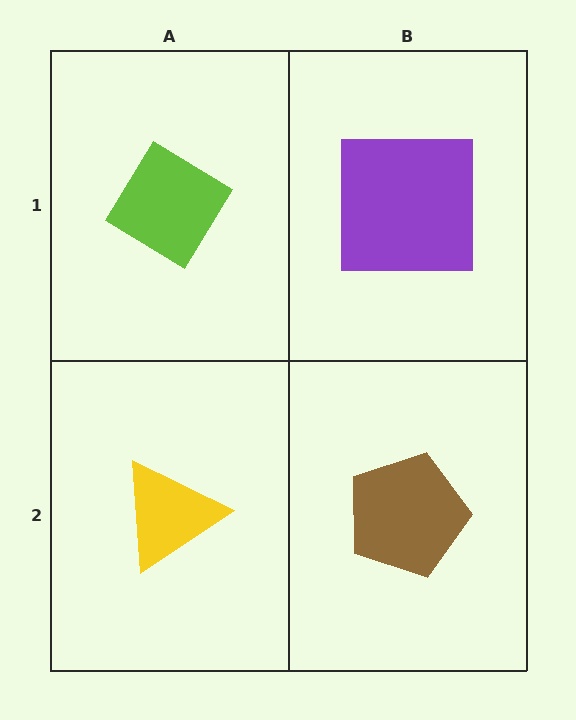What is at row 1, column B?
A purple square.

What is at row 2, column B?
A brown pentagon.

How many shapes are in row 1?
2 shapes.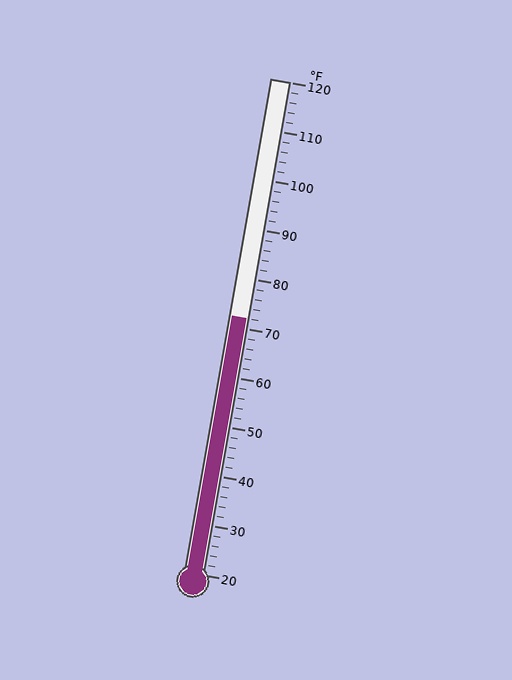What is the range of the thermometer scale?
The thermometer scale ranges from 20°F to 120°F.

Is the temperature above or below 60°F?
The temperature is above 60°F.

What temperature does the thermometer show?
The thermometer shows approximately 72°F.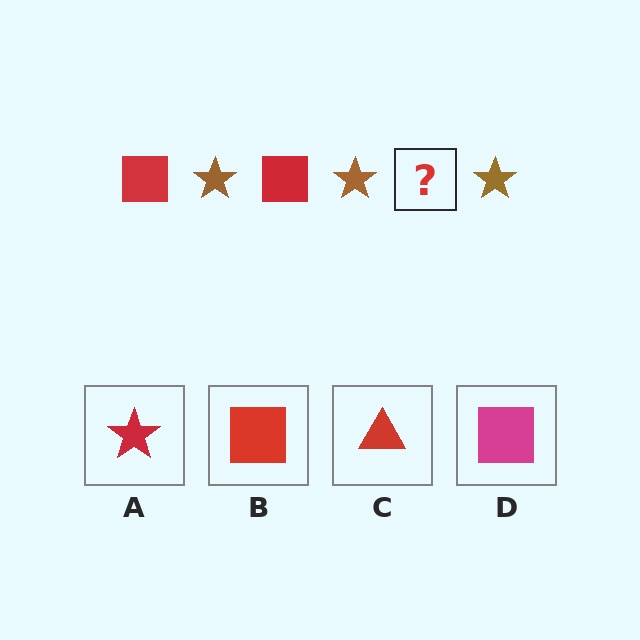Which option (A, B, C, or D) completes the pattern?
B.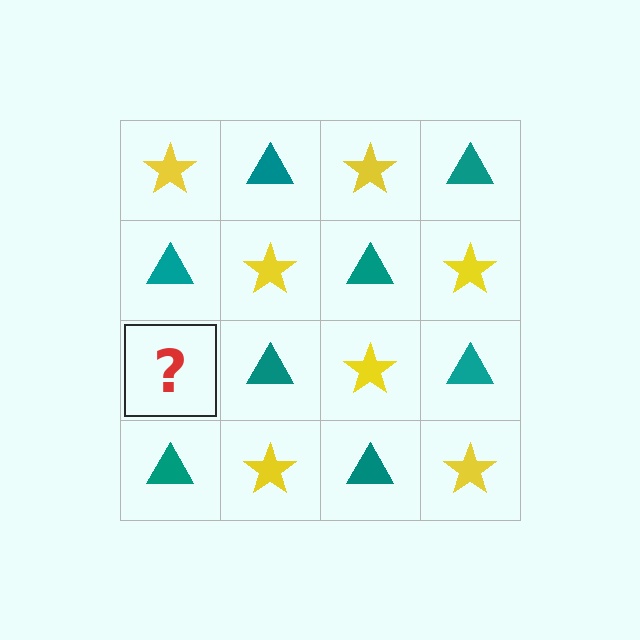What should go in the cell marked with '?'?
The missing cell should contain a yellow star.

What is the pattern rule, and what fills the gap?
The rule is that it alternates yellow star and teal triangle in a checkerboard pattern. The gap should be filled with a yellow star.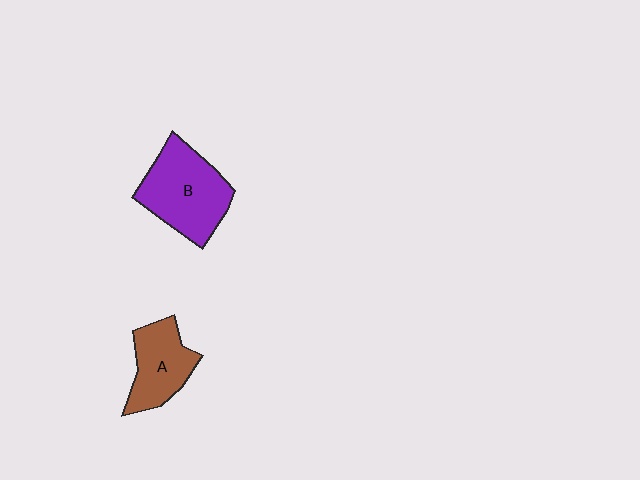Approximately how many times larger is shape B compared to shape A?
Approximately 1.4 times.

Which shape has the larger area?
Shape B (purple).